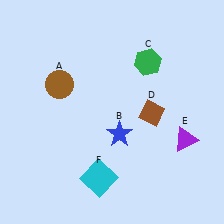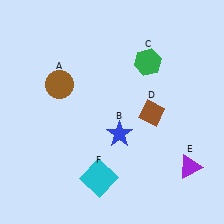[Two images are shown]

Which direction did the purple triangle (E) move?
The purple triangle (E) moved down.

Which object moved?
The purple triangle (E) moved down.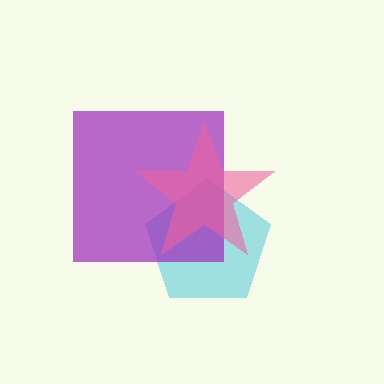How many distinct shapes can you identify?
There are 3 distinct shapes: a cyan pentagon, a purple square, a pink star.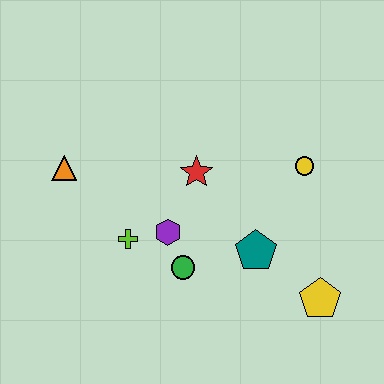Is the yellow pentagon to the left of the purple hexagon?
No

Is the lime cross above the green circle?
Yes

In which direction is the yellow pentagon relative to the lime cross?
The yellow pentagon is to the right of the lime cross.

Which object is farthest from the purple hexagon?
The yellow pentagon is farthest from the purple hexagon.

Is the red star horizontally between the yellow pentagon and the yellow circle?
No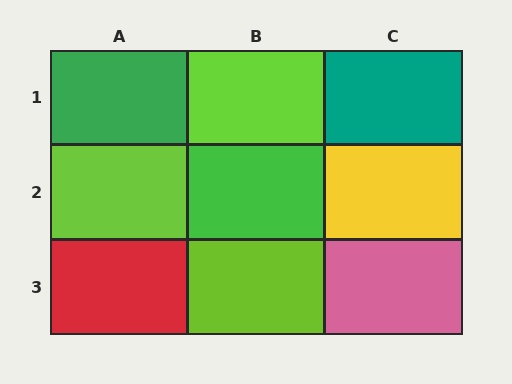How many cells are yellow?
1 cell is yellow.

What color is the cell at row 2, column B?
Green.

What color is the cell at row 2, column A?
Lime.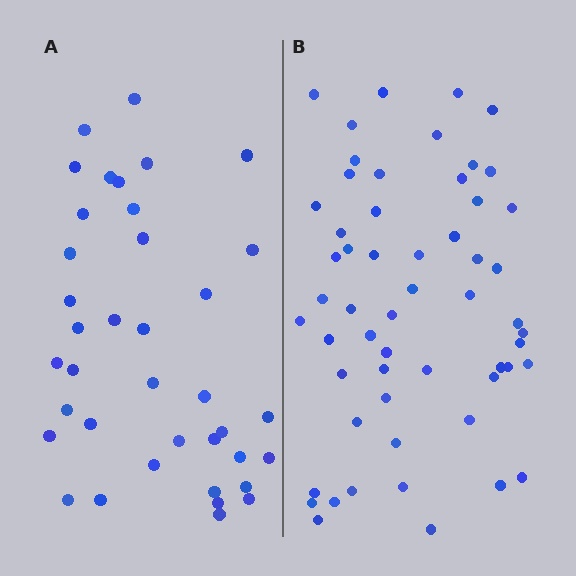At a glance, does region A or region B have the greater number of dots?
Region B (the right region) has more dots.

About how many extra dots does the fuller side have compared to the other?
Region B has approximately 20 more dots than region A.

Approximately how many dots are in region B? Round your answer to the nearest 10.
About 60 dots. (The exact count is 56, which rounds to 60.)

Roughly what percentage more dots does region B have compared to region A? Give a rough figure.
About 45% more.